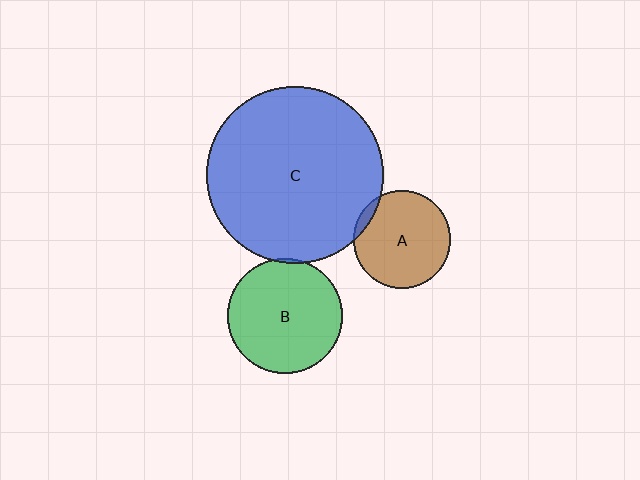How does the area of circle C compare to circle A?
Approximately 3.3 times.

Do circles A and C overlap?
Yes.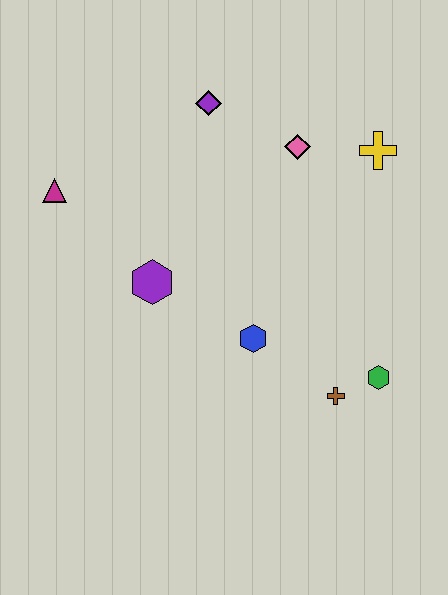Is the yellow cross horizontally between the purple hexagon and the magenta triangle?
No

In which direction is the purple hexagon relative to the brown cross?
The purple hexagon is to the left of the brown cross.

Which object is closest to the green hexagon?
The brown cross is closest to the green hexagon.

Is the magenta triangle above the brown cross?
Yes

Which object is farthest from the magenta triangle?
The green hexagon is farthest from the magenta triangle.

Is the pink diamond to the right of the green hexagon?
No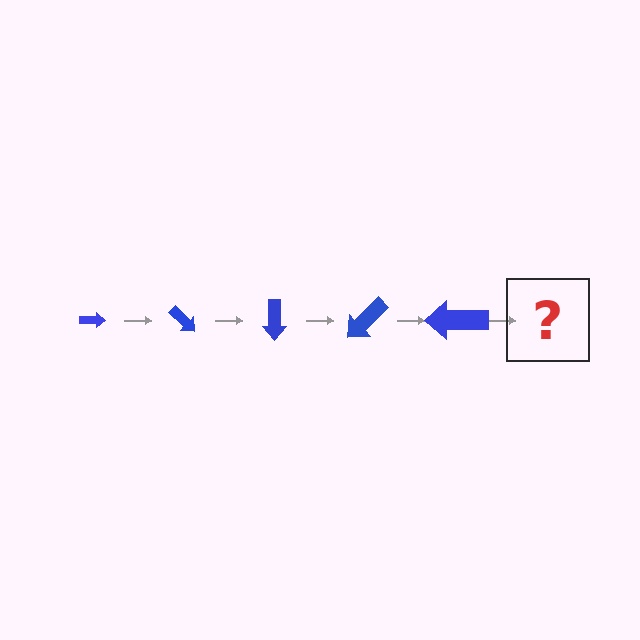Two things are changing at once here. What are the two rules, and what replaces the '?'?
The two rules are that the arrow grows larger each step and it rotates 45 degrees each step. The '?' should be an arrow, larger than the previous one and rotated 225 degrees from the start.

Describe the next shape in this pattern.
It should be an arrow, larger than the previous one and rotated 225 degrees from the start.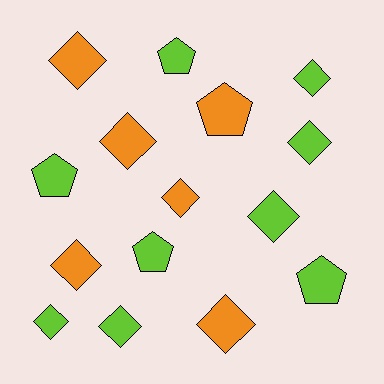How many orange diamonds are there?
There are 5 orange diamonds.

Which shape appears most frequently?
Diamond, with 10 objects.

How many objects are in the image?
There are 15 objects.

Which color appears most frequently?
Lime, with 9 objects.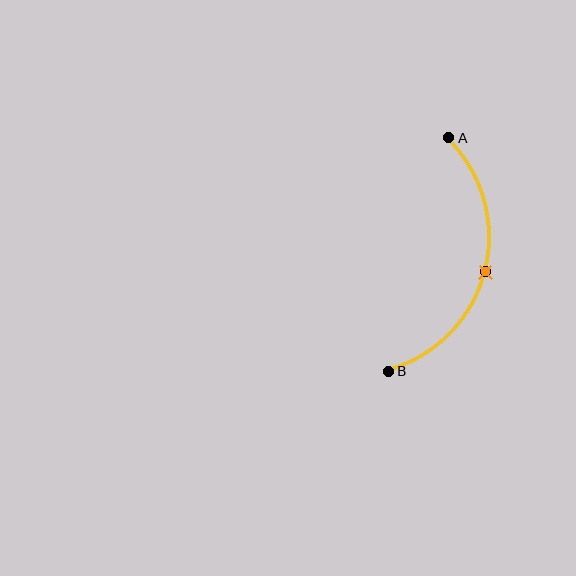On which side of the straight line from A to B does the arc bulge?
The arc bulges to the right of the straight line connecting A and B.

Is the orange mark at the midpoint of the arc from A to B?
Yes. The orange mark lies on the arc at equal arc-length from both A and B — it is the arc midpoint.